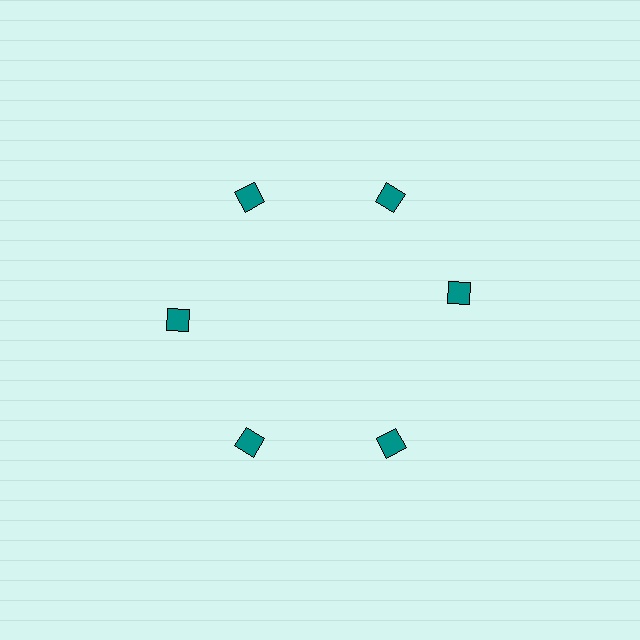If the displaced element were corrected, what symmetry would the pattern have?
It would have 6-fold rotational symmetry — the pattern would map onto itself every 60 degrees.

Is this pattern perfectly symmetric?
No. The 6 teal squares are arranged in a ring, but one element near the 3 o'clock position is rotated out of alignment along the ring, breaking the 6-fold rotational symmetry.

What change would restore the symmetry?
The symmetry would be restored by rotating it back into even spacing with its neighbors so that all 6 squares sit at equal angles and equal distance from the center.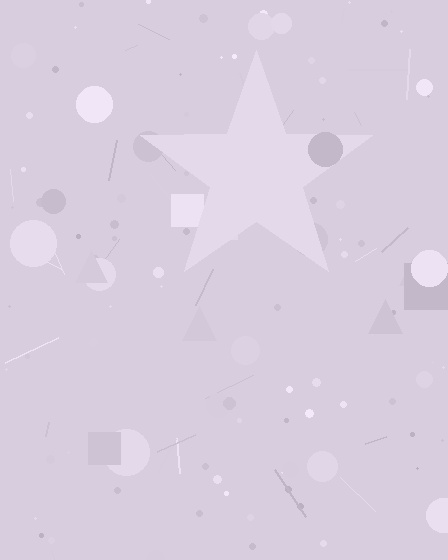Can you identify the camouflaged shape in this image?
The camouflaged shape is a star.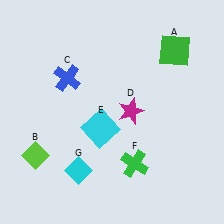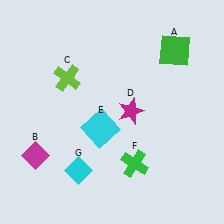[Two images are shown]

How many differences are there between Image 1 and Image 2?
There are 2 differences between the two images.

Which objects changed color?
B changed from lime to magenta. C changed from blue to lime.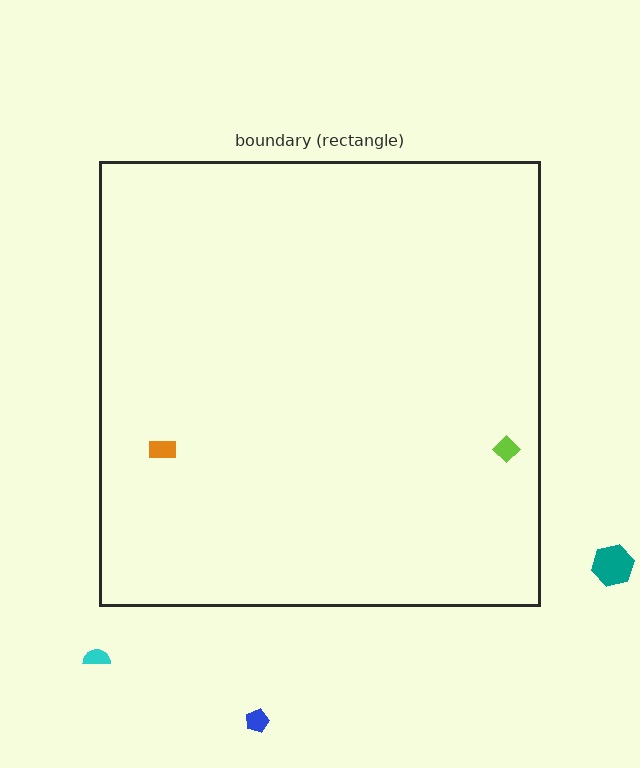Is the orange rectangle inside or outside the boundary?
Inside.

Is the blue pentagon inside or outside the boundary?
Outside.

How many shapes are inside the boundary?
2 inside, 3 outside.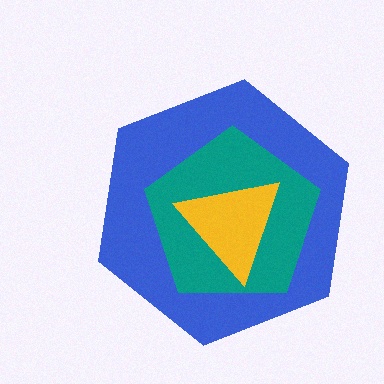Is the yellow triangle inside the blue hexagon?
Yes.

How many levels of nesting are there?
3.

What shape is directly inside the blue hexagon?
The teal pentagon.